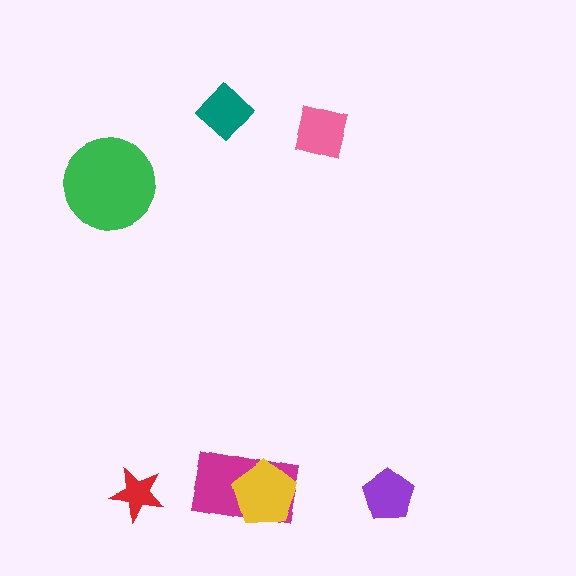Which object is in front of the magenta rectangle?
The yellow pentagon is in front of the magenta rectangle.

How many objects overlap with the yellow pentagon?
1 object overlaps with the yellow pentagon.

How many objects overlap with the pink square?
0 objects overlap with the pink square.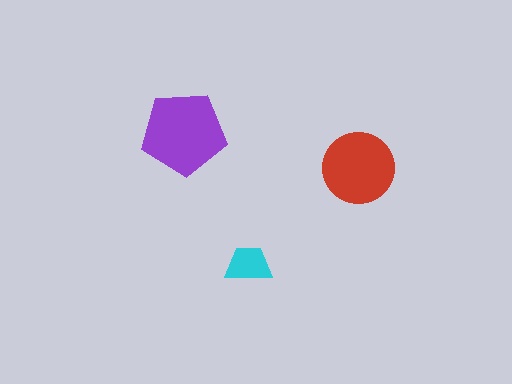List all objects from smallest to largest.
The cyan trapezoid, the red circle, the purple pentagon.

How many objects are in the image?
There are 3 objects in the image.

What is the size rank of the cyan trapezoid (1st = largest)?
3rd.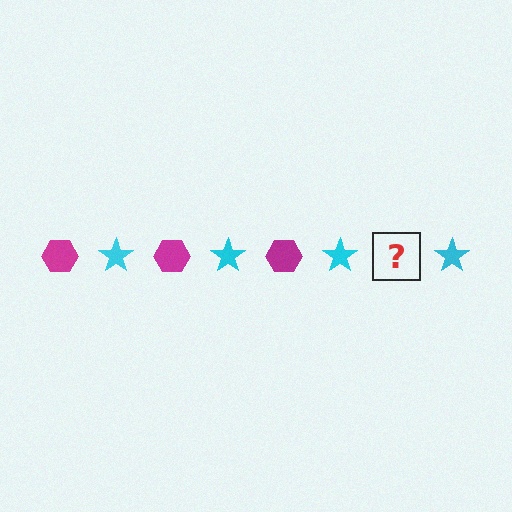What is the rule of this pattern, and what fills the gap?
The rule is that the pattern alternates between magenta hexagon and cyan star. The gap should be filled with a magenta hexagon.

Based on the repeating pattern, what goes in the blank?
The blank should be a magenta hexagon.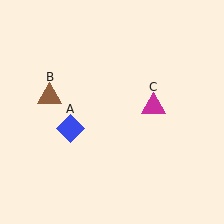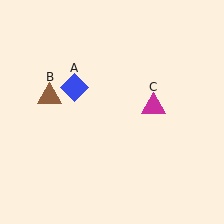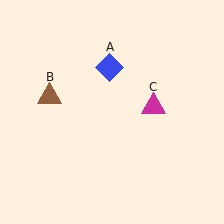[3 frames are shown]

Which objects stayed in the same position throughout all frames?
Brown triangle (object B) and magenta triangle (object C) remained stationary.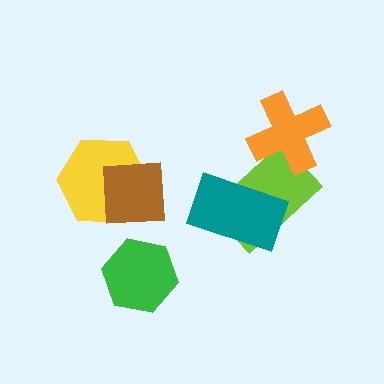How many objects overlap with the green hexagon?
0 objects overlap with the green hexagon.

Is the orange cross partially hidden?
No, no other shape covers it.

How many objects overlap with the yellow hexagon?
1 object overlaps with the yellow hexagon.